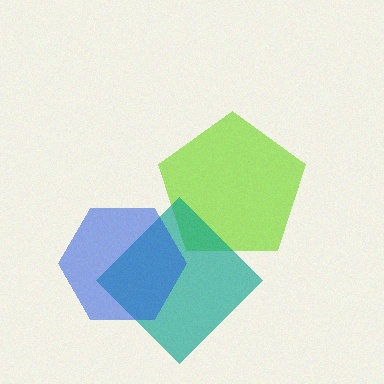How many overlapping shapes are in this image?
There are 3 overlapping shapes in the image.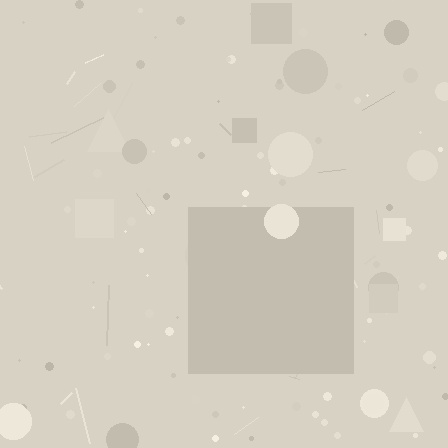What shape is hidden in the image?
A square is hidden in the image.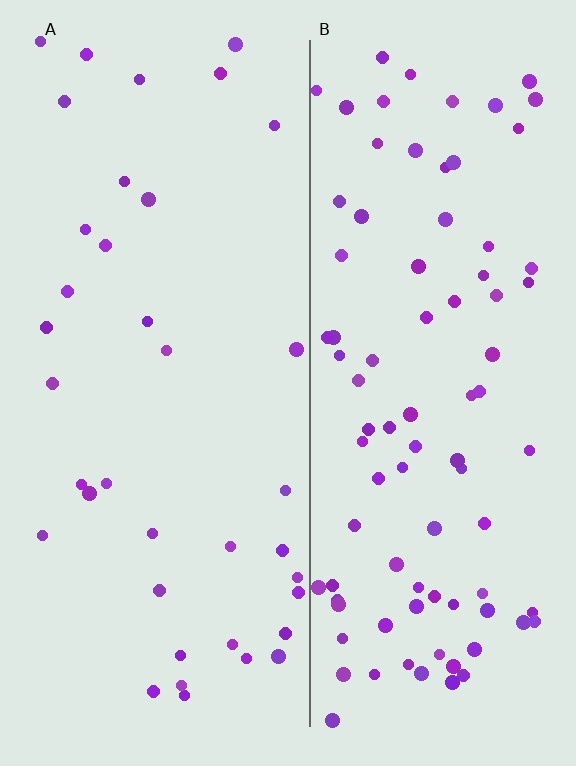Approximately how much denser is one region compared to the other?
Approximately 2.4× — region B over region A.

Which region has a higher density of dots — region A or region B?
B (the right).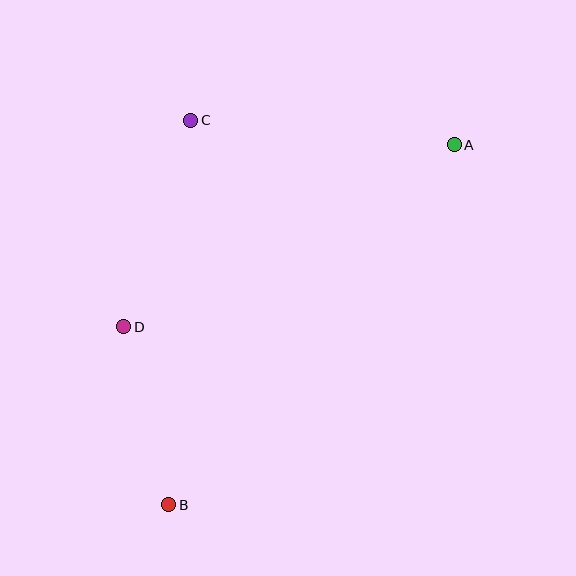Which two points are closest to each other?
Points B and D are closest to each other.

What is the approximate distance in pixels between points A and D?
The distance between A and D is approximately 377 pixels.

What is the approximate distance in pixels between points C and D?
The distance between C and D is approximately 217 pixels.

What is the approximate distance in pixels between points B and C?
The distance between B and C is approximately 385 pixels.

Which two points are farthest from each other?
Points A and B are farthest from each other.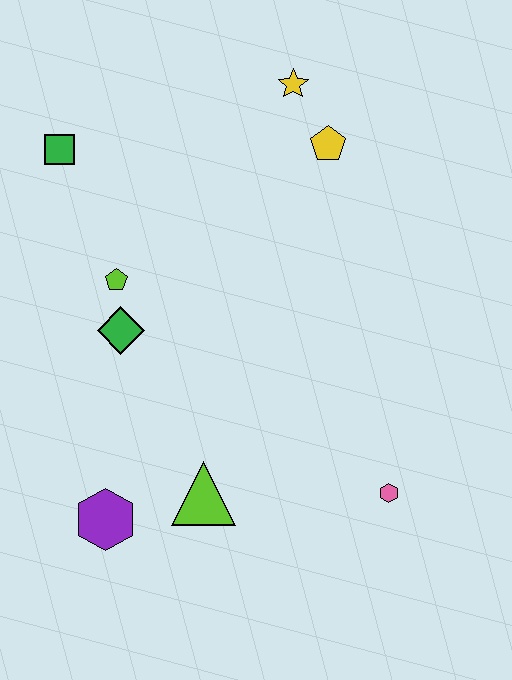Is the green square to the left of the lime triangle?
Yes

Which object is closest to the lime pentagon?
The green diamond is closest to the lime pentagon.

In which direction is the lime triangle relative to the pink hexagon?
The lime triangle is to the left of the pink hexagon.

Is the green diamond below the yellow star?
Yes